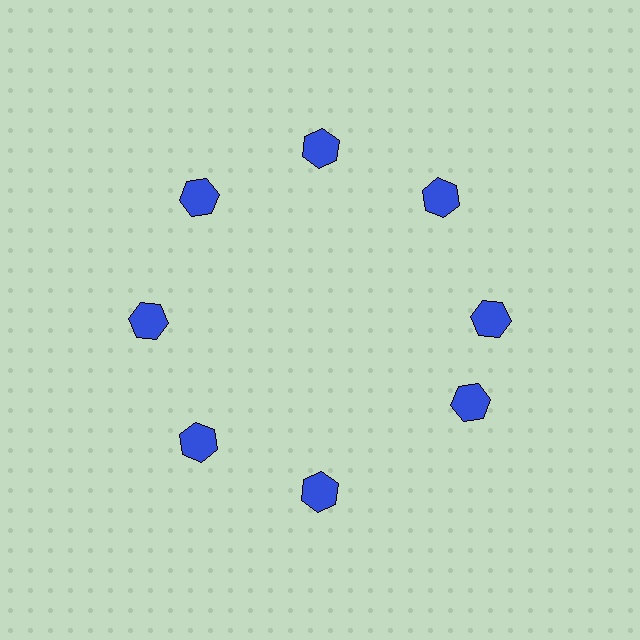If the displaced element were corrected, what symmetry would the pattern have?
It would have 8-fold rotational symmetry — the pattern would map onto itself every 45 degrees.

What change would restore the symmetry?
The symmetry would be restored by rotating it back into even spacing with its neighbors so that all 8 hexagons sit at equal angles and equal distance from the center.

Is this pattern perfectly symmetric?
No. The 8 blue hexagons are arranged in a ring, but one element near the 4 o'clock position is rotated out of alignment along the ring, breaking the 8-fold rotational symmetry.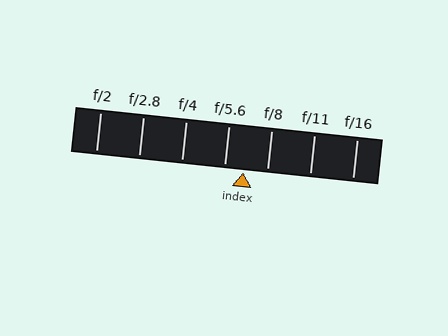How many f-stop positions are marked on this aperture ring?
There are 7 f-stop positions marked.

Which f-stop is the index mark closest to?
The index mark is closest to f/5.6.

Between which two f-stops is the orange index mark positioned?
The index mark is between f/5.6 and f/8.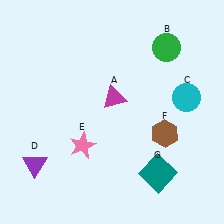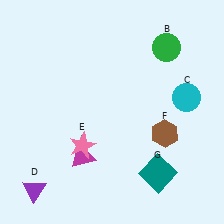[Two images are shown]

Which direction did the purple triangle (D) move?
The purple triangle (D) moved down.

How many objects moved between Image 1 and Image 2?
2 objects moved between the two images.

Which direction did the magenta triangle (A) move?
The magenta triangle (A) moved down.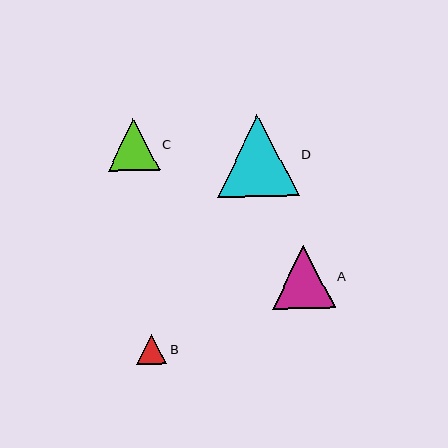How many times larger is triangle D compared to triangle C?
Triangle D is approximately 1.6 times the size of triangle C.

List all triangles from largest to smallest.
From largest to smallest: D, A, C, B.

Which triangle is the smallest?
Triangle B is the smallest with a size of approximately 30 pixels.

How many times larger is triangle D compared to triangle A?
Triangle D is approximately 1.3 times the size of triangle A.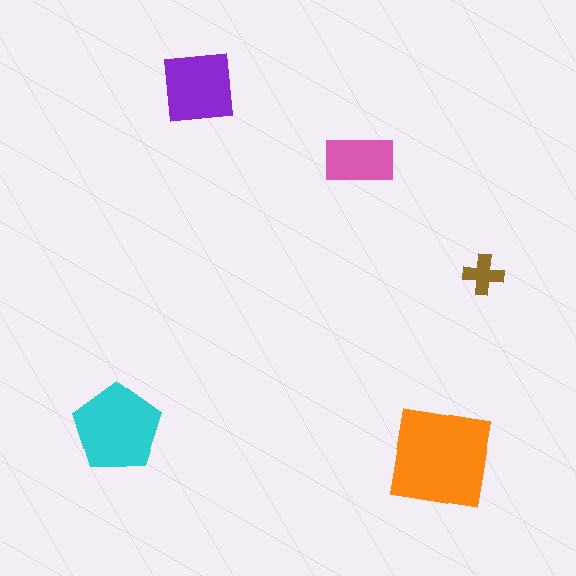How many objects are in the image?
There are 5 objects in the image.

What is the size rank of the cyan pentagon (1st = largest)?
2nd.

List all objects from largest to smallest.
The orange square, the cyan pentagon, the purple square, the pink rectangle, the brown cross.